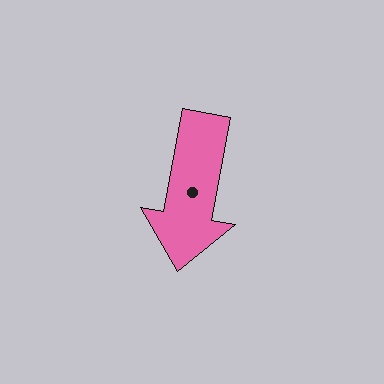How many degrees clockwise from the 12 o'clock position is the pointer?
Approximately 190 degrees.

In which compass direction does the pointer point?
South.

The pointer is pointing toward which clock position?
Roughly 6 o'clock.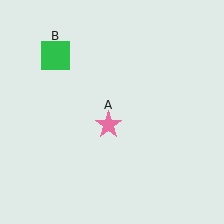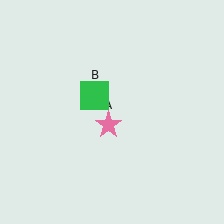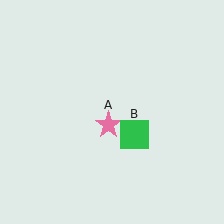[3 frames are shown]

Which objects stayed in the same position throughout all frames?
Pink star (object A) remained stationary.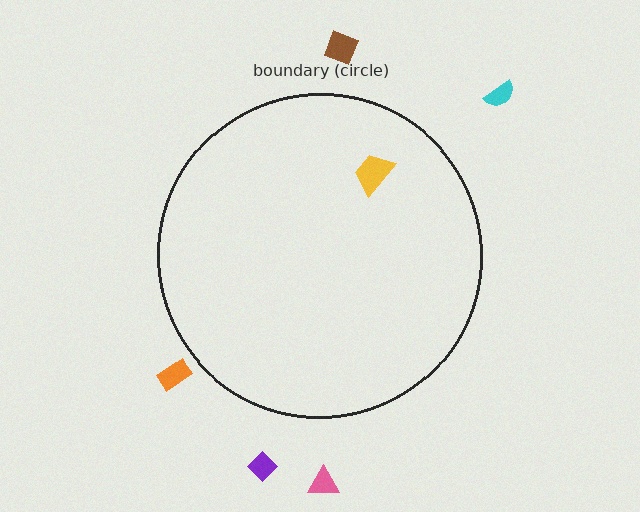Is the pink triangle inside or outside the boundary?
Outside.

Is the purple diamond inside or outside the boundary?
Outside.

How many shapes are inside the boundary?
1 inside, 5 outside.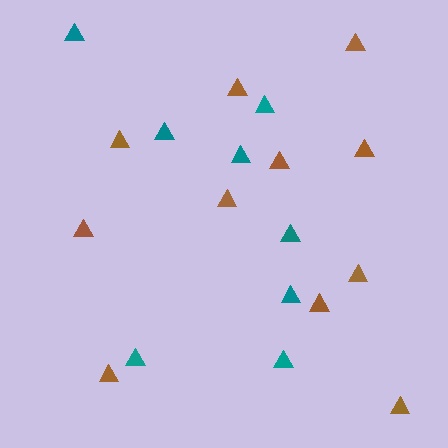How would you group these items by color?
There are 2 groups: one group of teal triangles (8) and one group of brown triangles (11).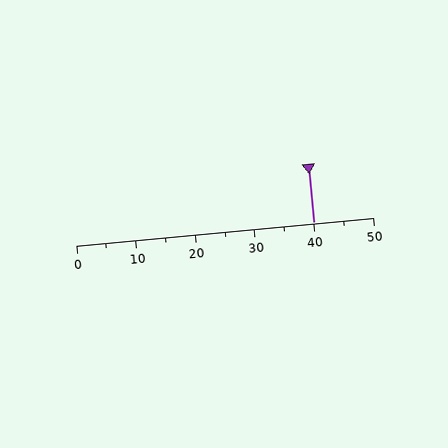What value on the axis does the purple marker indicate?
The marker indicates approximately 40.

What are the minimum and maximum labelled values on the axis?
The axis runs from 0 to 50.